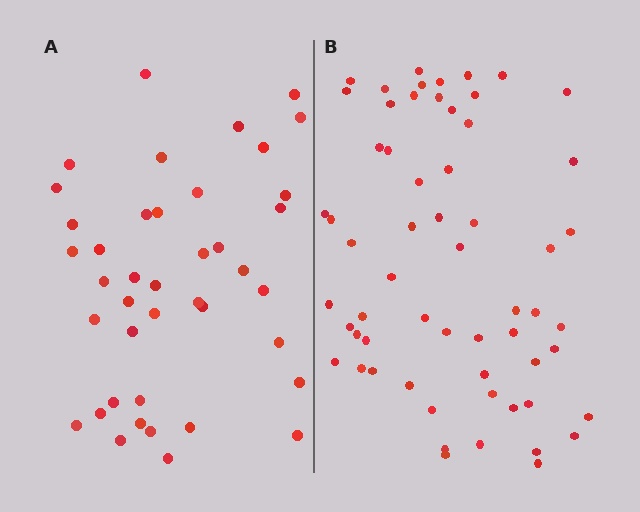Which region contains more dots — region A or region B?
Region B (the right region) has more dots.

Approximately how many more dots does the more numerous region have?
Region B has approximately 20 more dots than region A.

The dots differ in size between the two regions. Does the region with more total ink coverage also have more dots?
No. Region A has more total ink coverage because its dots are larger, but region B actually contains more individual dots. Total area can be misleading — the number of items is what matters here.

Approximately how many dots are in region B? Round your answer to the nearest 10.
About 60 dots.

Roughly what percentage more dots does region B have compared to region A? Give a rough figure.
About 45% more.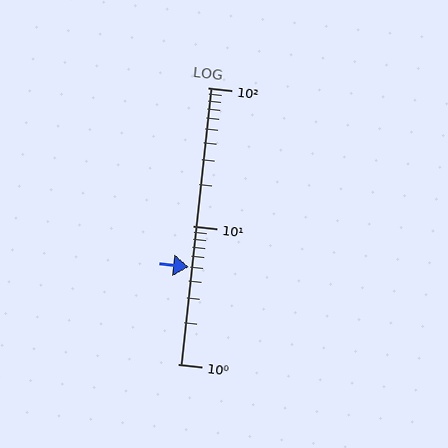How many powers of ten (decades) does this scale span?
The scale spans 2 decades, from 1 to 100.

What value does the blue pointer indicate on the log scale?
The pointer indicates approximately 5.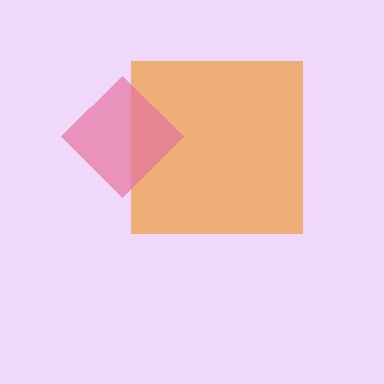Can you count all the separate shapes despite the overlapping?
Yes, there are 2 separate shapes.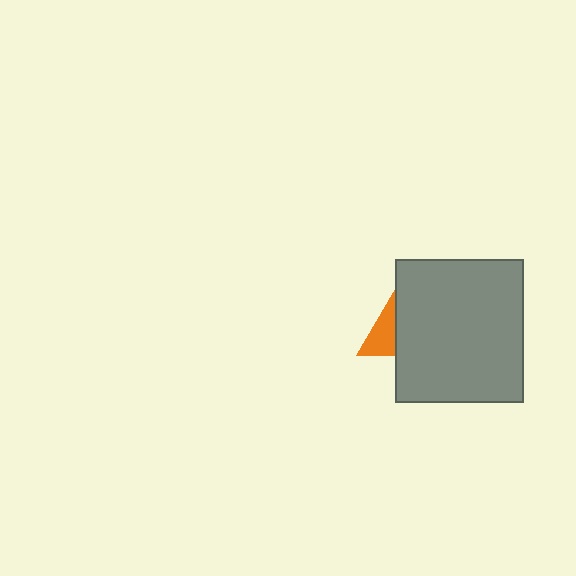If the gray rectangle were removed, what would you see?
You would see the complete orange triangle.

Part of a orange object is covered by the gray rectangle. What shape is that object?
It is a triangle.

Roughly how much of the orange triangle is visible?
A small part of it is visible (roughly 35%).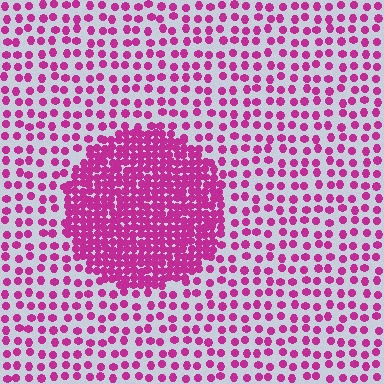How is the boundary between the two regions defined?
The boundary is defined by a change in element density (approximately 2.8x ratio). All elements are the same color, size, and shape.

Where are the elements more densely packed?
The elements are more densely packed inside the circle boundary.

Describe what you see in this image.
The image contains small magenta elements arranged at two different densities. A circle-shaped region is visible where the elements are more densely packed than the surrounding area.